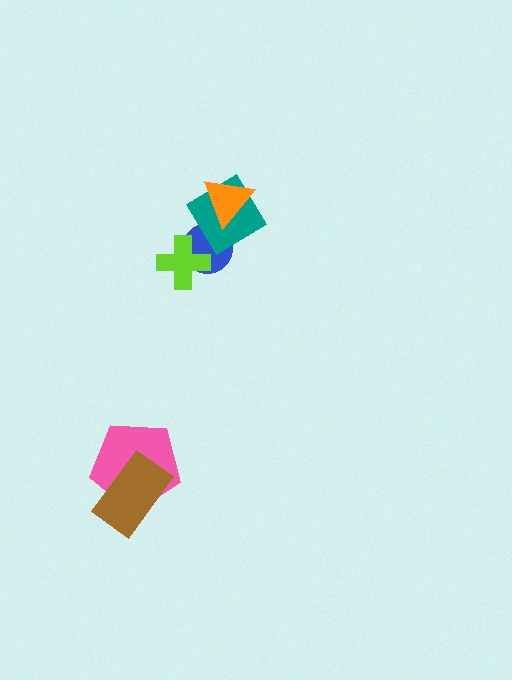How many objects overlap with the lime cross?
1 object overlaps with the lime cross.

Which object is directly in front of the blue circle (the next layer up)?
The lime cross is directly in front of the blue circle.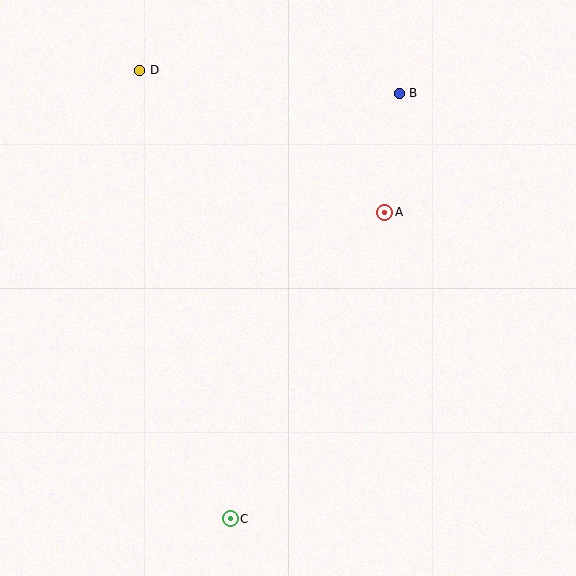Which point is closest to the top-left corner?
Point D is closest to the top-left corner.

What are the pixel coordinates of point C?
Point C is at (230, 519).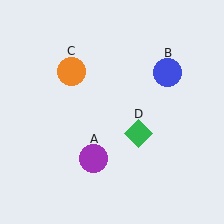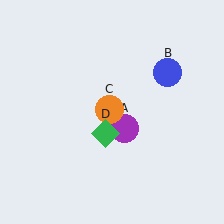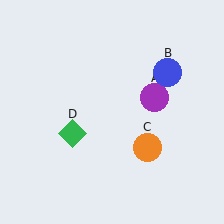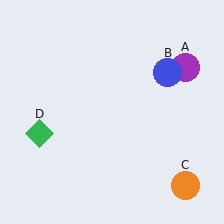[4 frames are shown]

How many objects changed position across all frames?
3 objects changed position: purple circle (object A), orange circle (object C), green diamond (object D).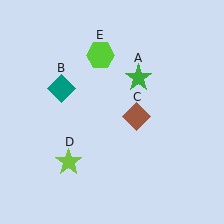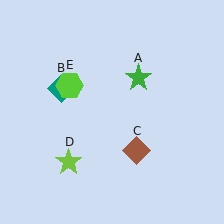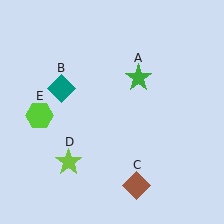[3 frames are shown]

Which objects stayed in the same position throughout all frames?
Green star (object A) and teal diamond (object B) and lime star (object D) remained stationary.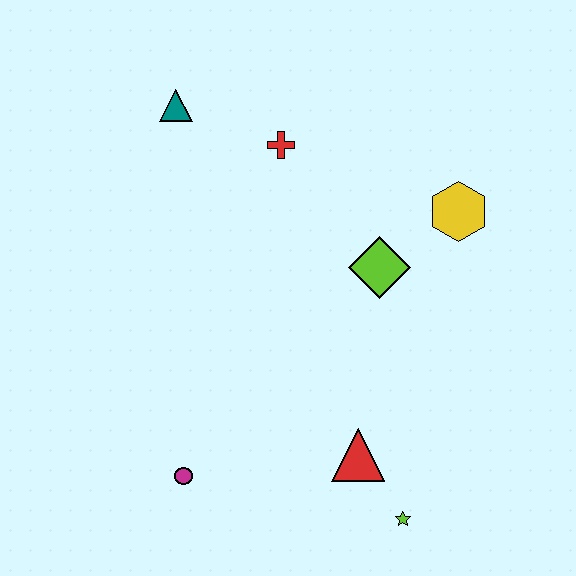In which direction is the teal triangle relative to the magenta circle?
The teal triangle is above the magenta circle.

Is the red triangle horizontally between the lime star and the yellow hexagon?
No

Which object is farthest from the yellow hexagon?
The magenta circle is farthest from the yellow hexagon.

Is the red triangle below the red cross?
Yes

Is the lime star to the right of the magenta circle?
Yes